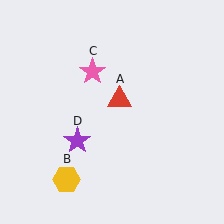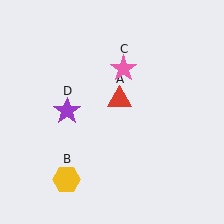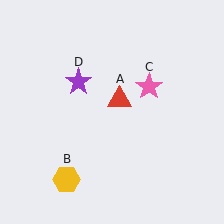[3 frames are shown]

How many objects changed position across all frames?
2 objects changed position: pink star (object C), purple star (object D).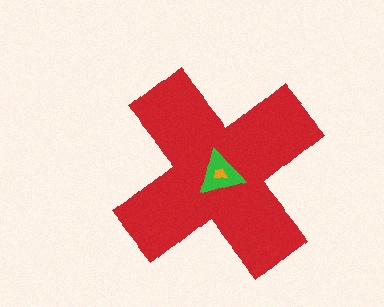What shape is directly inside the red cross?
The green triangle.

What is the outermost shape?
The red cross.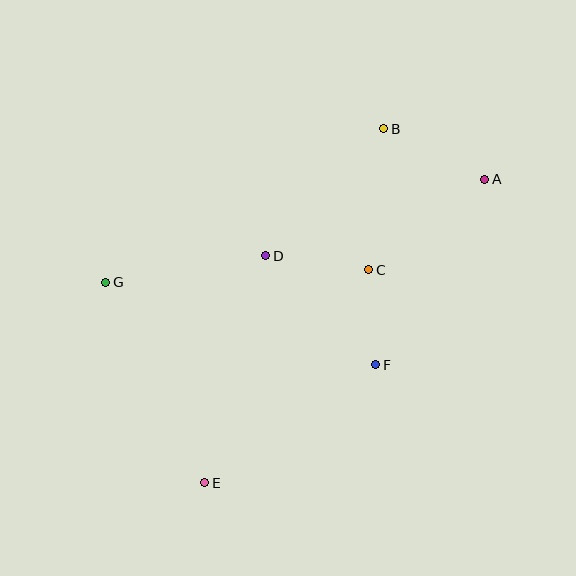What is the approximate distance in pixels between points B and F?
The distance between B and F is approximately 236 pixels.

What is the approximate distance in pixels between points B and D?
The distance between B and D is approximately 174 pixels.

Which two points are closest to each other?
Points C and F are closest to each other.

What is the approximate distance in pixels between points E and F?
The distance between E and F is approximately 208 pixels.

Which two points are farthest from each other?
Points A and E are farthest from each other.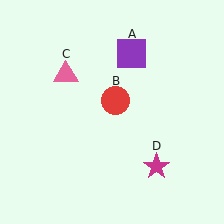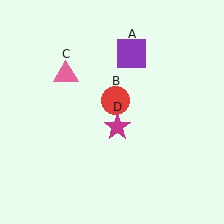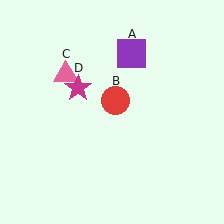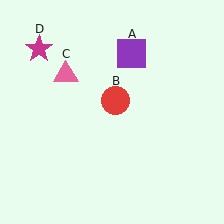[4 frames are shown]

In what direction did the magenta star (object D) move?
The magenta star (object D) moved up and to the left.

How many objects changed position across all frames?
1 object changed position: magenta star (object D).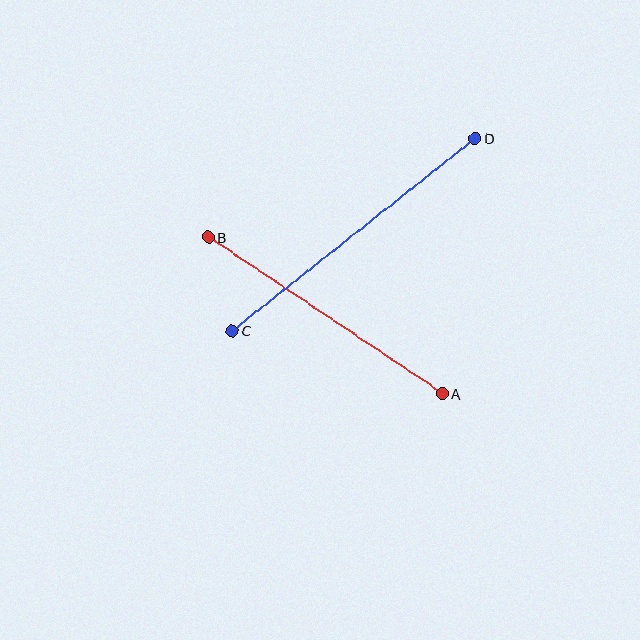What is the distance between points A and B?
The distance is approximately 281 pixels.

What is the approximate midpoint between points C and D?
The midpoint is at approximately (354, 235) pixels.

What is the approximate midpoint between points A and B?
The midpoint is at approximately (325, 315) pixels.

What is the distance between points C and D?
The distance is approximately 310 pixels.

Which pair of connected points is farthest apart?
Points C and D are farthest apart.